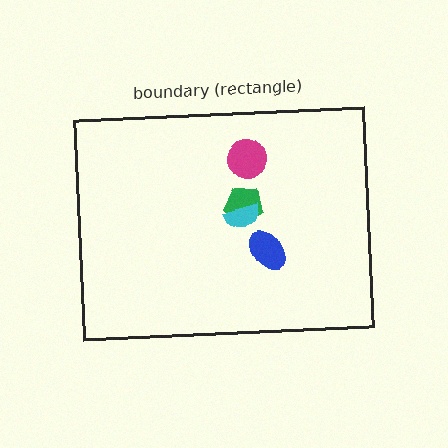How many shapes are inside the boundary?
4 inside, 0 outside.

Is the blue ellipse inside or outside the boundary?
Inside.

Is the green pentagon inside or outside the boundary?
Inside.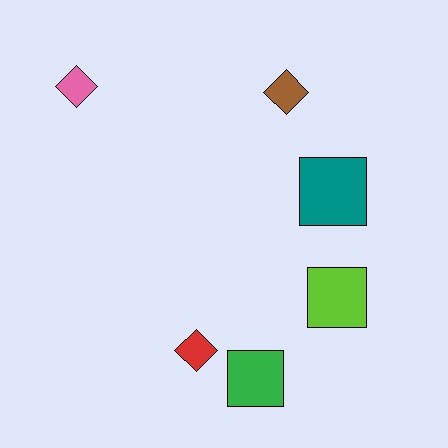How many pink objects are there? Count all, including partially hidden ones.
There is 1 pink object.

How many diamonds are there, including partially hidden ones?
There are 3 diamonds.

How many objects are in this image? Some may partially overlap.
There are 6 objects.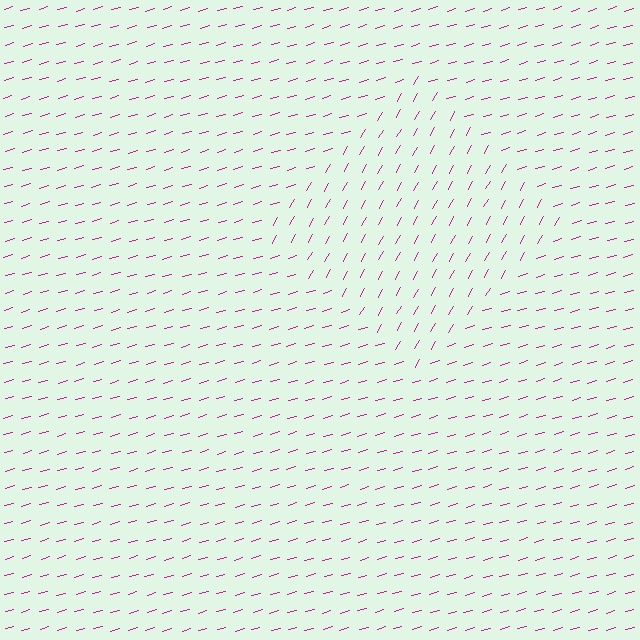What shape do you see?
I see a diamond.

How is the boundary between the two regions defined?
The boundary is defined purely by a change in line orientation (approximately 45 degrees difference). All lines are the same color and thickness.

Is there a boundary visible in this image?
Yes, there is a texture boundary formed by a change in line orientation.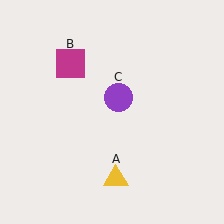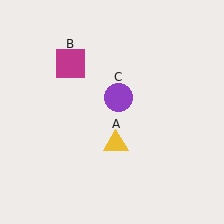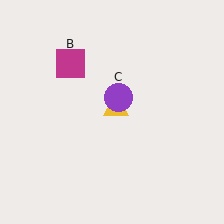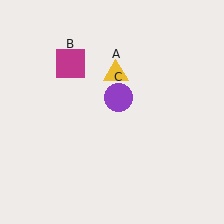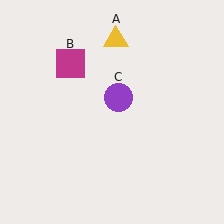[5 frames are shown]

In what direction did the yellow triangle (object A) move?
The yellow triangle (object A) moved up.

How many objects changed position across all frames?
1 object changed position: yellow triangle (object A).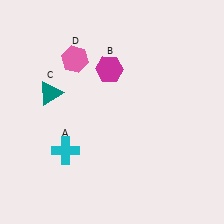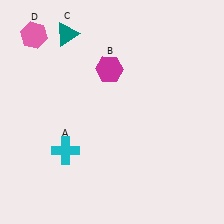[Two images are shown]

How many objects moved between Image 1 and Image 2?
2 objects moved between the two images.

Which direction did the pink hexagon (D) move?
The pink hexagon (D) moved left.